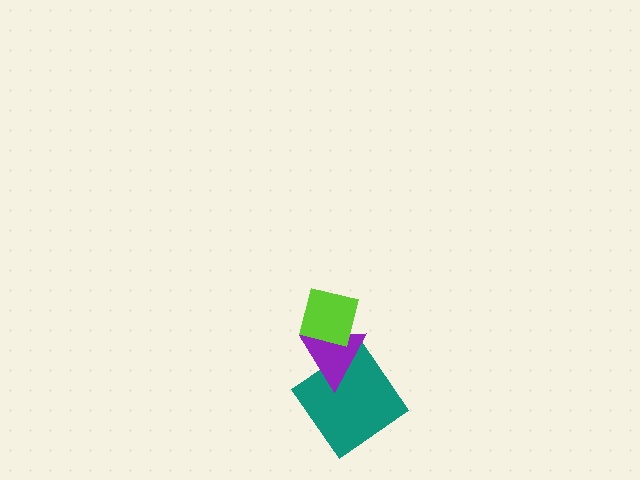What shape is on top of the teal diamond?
The purple triangle is on top of the teal diamond.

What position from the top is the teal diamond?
The teal diamond is 3rd from the top.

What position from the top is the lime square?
The lime square is 1st from the top.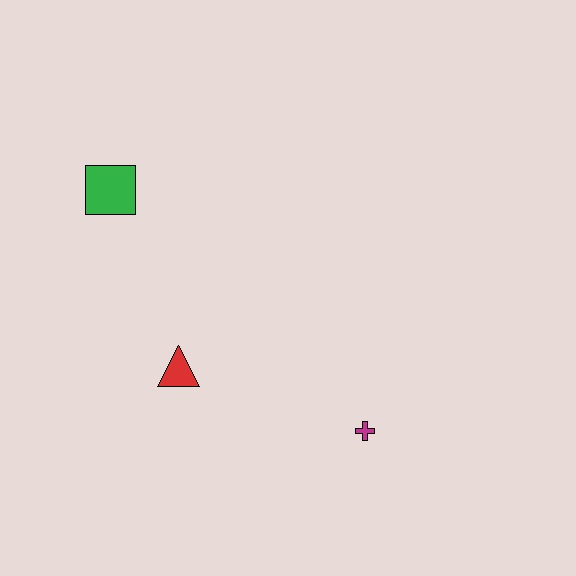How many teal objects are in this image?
There are no teal objects.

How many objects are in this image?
There are 3 objects.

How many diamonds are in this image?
There are no diamonds.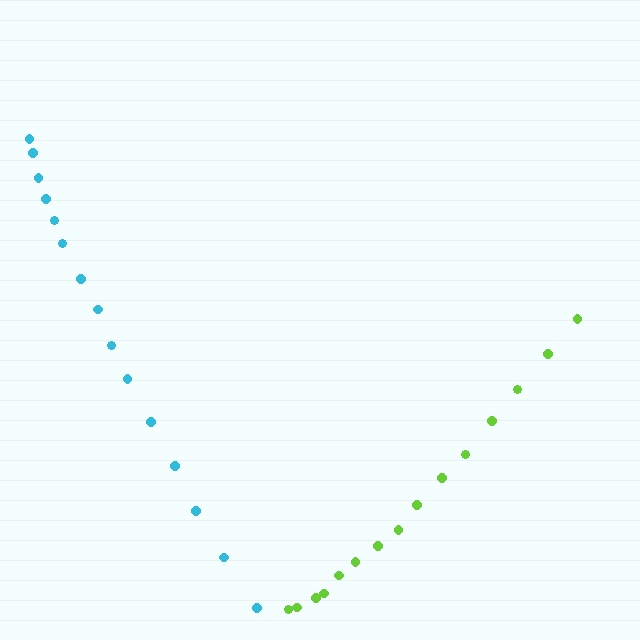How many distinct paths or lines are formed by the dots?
There are 2 distinct paths.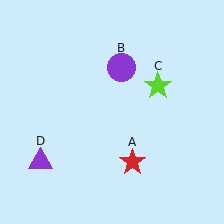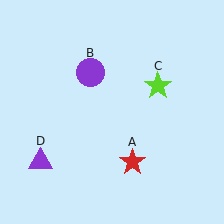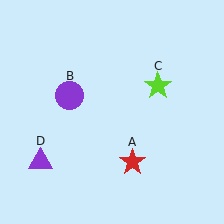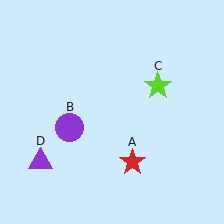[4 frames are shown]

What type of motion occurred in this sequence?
The purple circle (object B) rotated counterclockwise around the center of the scene.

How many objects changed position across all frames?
1 object changed position: purple circle (object B).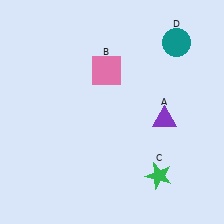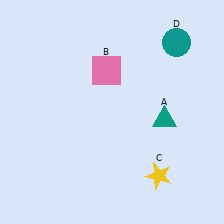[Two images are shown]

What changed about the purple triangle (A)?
In Image 1, A is purple. In Image 2, it changed to teal.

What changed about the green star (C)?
In Image 1, C is green. In Image 2, it changed to yellow.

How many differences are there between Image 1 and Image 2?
There are 2 differences between the two images.